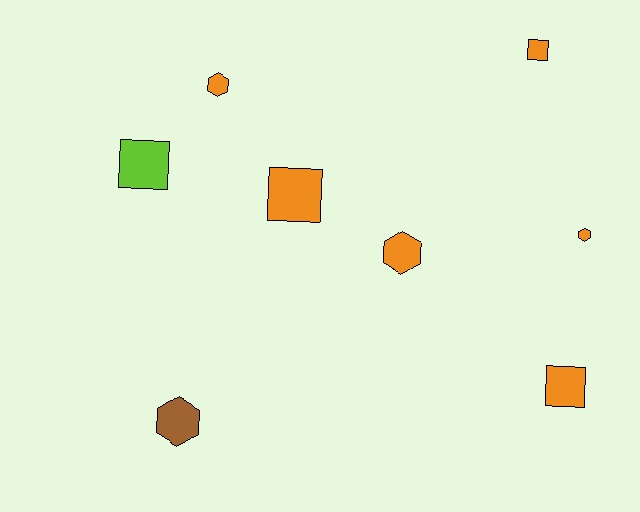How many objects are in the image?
There are 8 objects.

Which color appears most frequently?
Orange, with 6 objects.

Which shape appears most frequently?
Hexagon, with 4 objects.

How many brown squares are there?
There are no brown squares.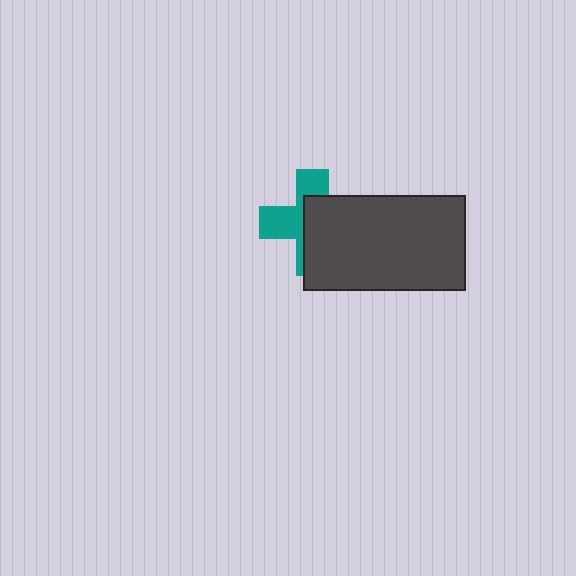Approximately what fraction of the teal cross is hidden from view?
Roughly 55% of the teal cross is hidden behind the dark gray rectangle.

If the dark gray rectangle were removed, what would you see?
You would see the complete teal cross.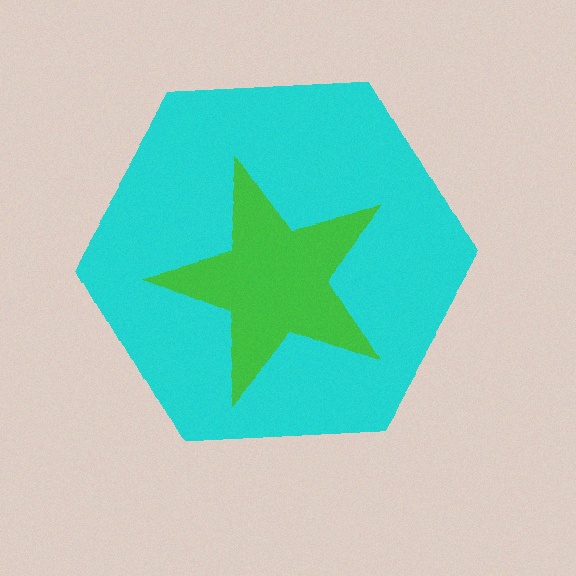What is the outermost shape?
The cyan hexagon.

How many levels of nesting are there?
2.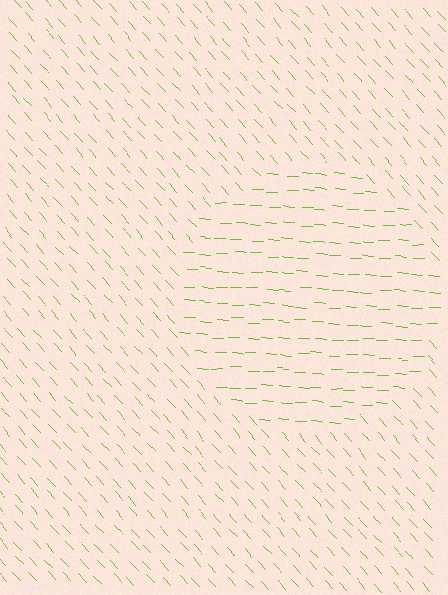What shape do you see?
I see a circle.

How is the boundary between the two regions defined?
The boundary is defined purely by a change in line orientation (approximately 45 degrees difference). All lines are the same color and thickness.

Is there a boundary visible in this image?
Yes, there is a texture boundary formed by a change in line orientation.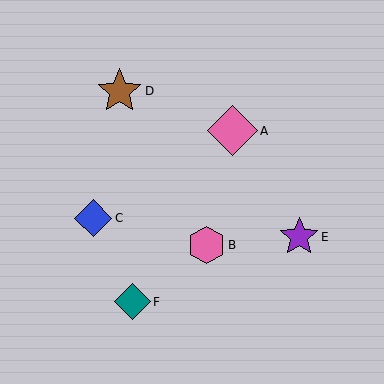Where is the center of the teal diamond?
The center of the teal diamond is at (132, 302).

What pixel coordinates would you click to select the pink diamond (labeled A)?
Click at (232, 131) to select the pink diamond A.